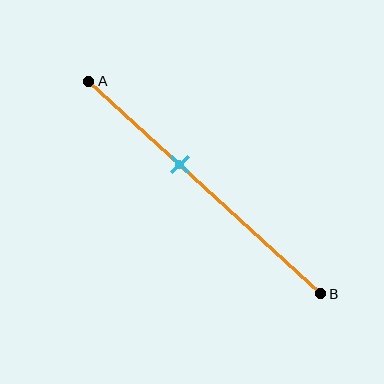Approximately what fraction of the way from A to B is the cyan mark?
The cyan mark is approximately 40% of the way from A to B.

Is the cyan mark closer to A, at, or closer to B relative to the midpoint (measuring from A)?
The cyan mark is closer to point A than the midpoint of segment AB.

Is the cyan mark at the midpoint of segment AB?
No, the mark is at about 40% from A, not at the 50% midpoint.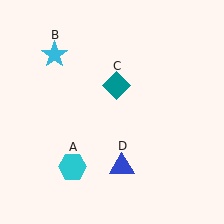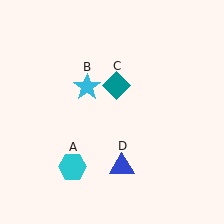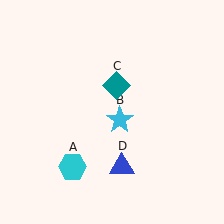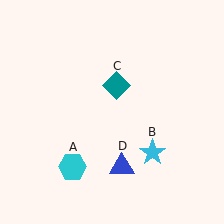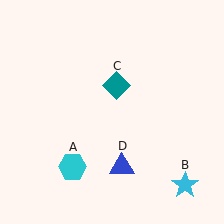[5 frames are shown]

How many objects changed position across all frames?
1 object changed position: cyan star (object B).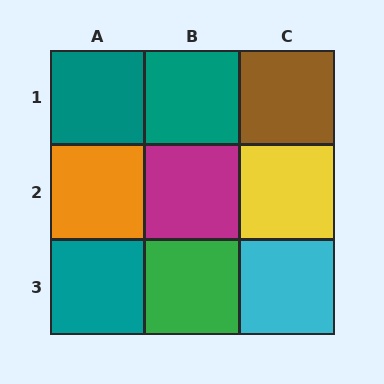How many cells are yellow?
1 cell is yellow.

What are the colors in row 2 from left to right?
Orange, magenta, yellow.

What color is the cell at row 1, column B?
Teal.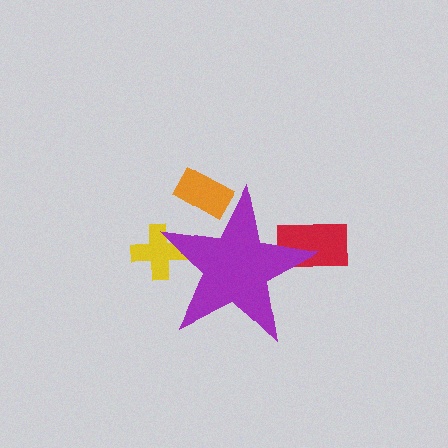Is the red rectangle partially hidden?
Yes, the red rectangle is partially hidden behind the purple star.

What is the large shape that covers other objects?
A purple star.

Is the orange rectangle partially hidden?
Yes, the orange rectangle is partially hidden behind the purple star.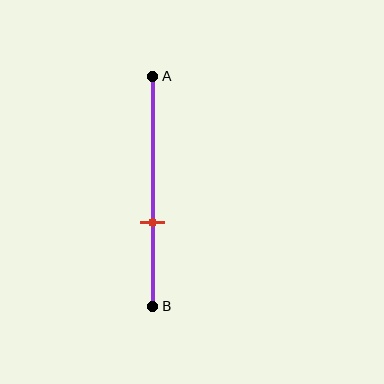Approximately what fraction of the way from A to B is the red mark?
The red mark is approximately 65% of the way from A to B.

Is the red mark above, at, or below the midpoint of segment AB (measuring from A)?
The red mark is below the midpoint of segment AB.